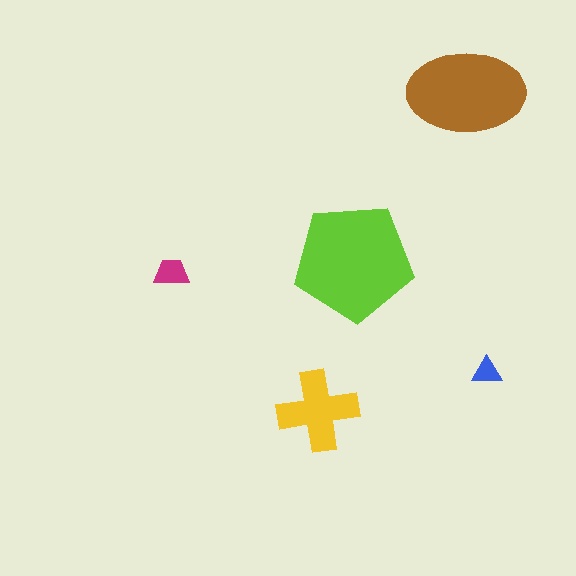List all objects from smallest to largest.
The blue triangle, the magenta trapezoid, the yellow cross, the brown ellipse, the lime pentagon.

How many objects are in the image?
There are 5 objects in the image.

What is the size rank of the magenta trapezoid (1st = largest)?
4th.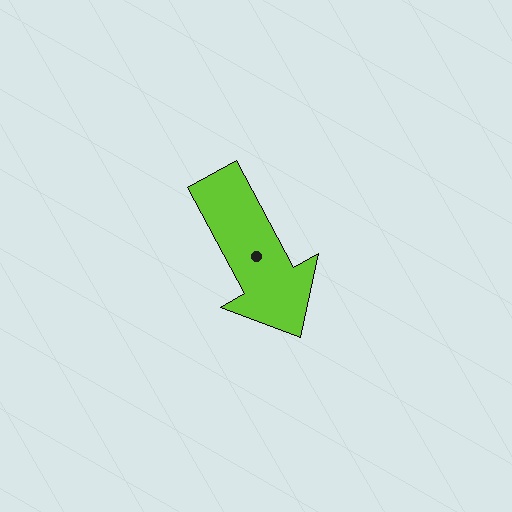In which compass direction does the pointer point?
Southeast.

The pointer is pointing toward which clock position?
Roughly 5 o'clock.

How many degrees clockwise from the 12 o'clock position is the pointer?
Approximately 152 degrees.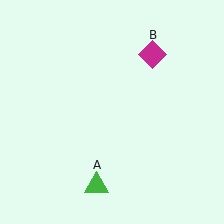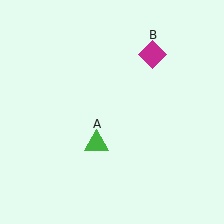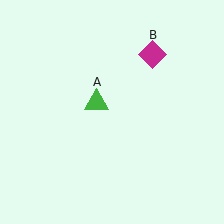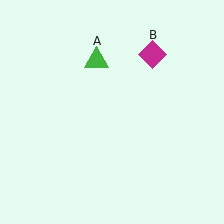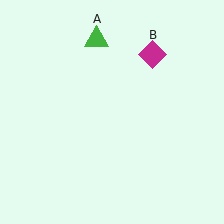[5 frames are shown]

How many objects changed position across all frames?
1 object changed position: green triangle (object A).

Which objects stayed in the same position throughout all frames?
Magenta diamond (object B) remained stationary.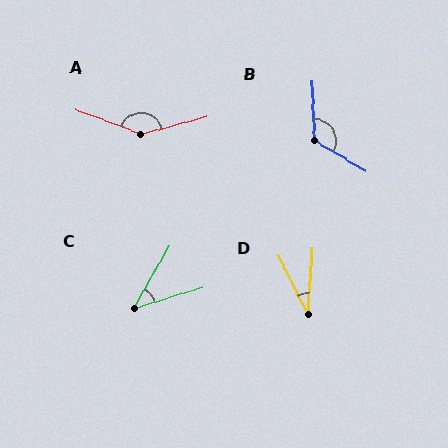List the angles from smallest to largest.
D (30°), C (43°), B (122°), A (145°).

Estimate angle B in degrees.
Approximately 122 degrees.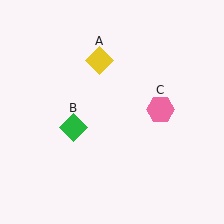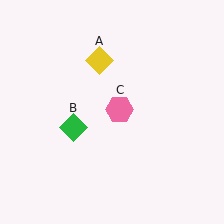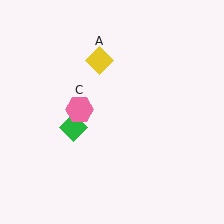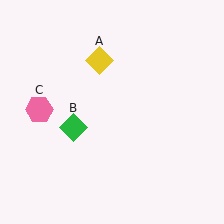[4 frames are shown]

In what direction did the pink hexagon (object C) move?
The pink hexagon (object C) moved left.